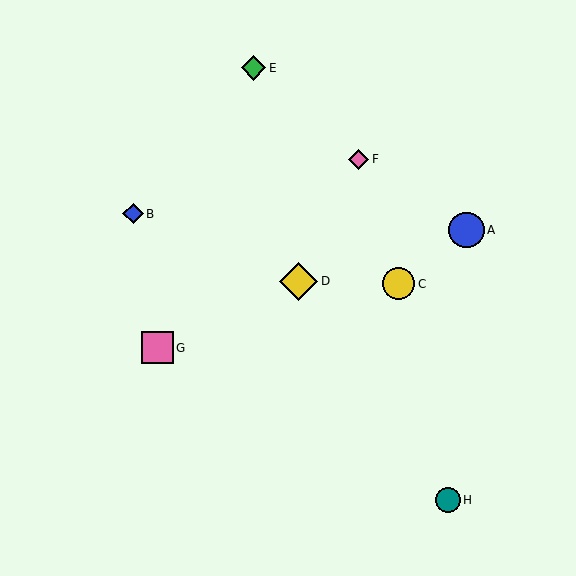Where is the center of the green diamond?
The center of the green diamond is at (253, 68).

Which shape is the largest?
The yellow diamond (labeled D) is the largest.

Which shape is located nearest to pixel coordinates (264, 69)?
The green diamond (labeled E) at (253, 68) is nearest to that location.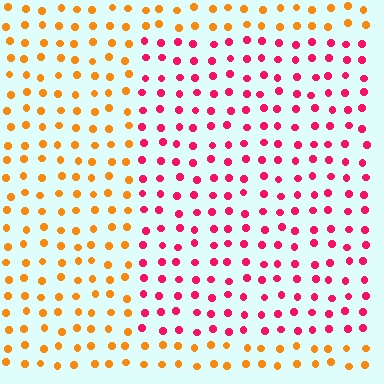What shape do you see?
I see a rectangle.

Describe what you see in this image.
The image is filled with small orange elements in a uniform arrangement. A rectangle-shaped region is visible where the elements are tinted to a slightly different hue, forming a subtle color boundary.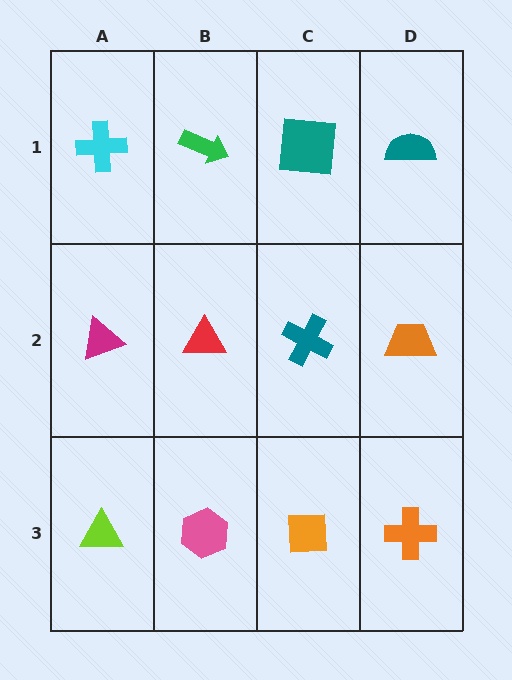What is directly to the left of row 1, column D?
A teal square.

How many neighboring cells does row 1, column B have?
3.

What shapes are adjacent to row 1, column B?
A red triangle (row 2, column B), a cyan cross (row 1, column A), a teal square (row 1, column C).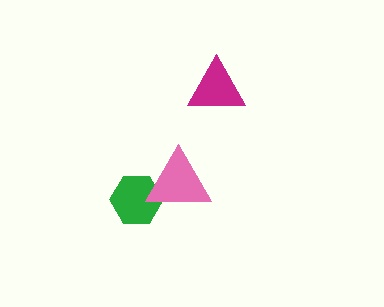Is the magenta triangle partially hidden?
No, no other shape covers it.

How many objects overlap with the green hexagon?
1 object overlaps with the green hexagon.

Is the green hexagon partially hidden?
Yes, it is partially covered by another shape.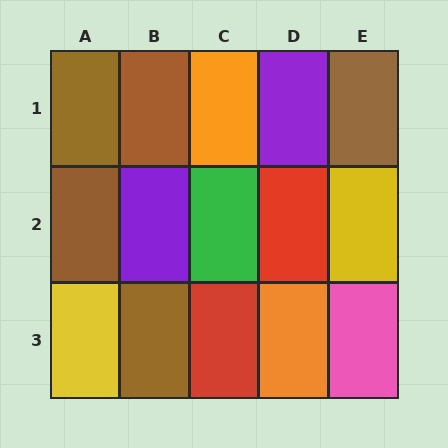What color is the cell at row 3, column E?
Pink.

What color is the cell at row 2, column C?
Green.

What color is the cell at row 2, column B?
Purple.